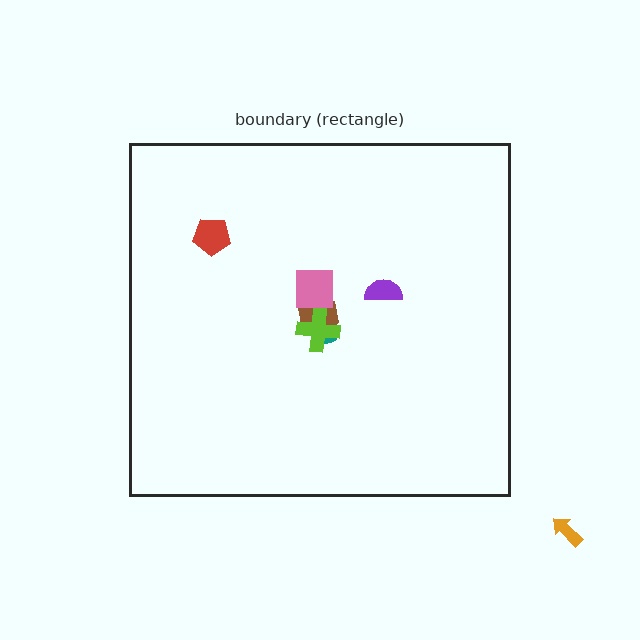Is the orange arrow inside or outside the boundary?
Outside.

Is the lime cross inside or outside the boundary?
Inside.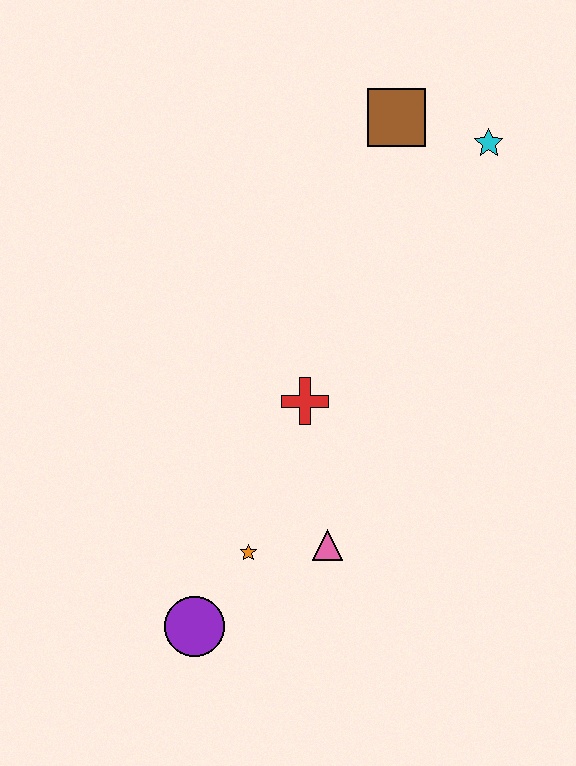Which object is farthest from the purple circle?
The cyan star is farthest from the purple circle.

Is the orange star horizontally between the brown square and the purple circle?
Yes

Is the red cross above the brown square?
No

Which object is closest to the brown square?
The cyan star is closest to the brown square.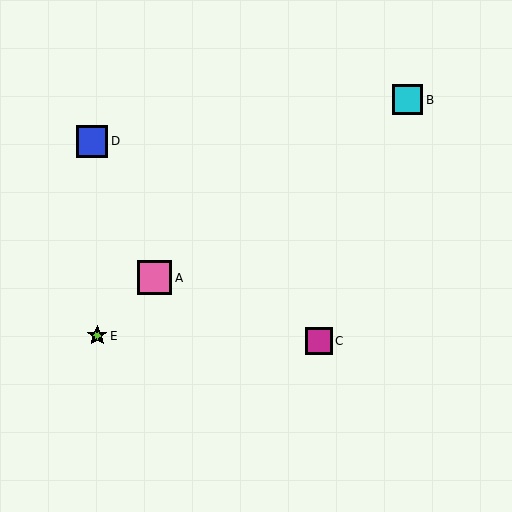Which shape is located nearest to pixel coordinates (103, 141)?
The blue square (labeled D) at (92, 141) is nearest to that location.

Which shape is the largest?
The pink square (labeled A) is the largest.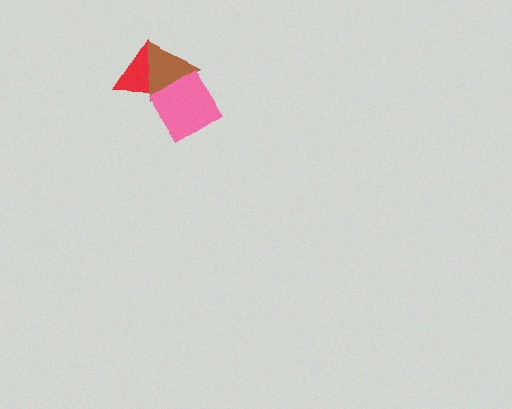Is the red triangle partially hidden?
Yes, it is partially covered by another shape.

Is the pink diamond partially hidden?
No, no other shape covers it.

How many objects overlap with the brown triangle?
2 objects overlap with the brown triangle.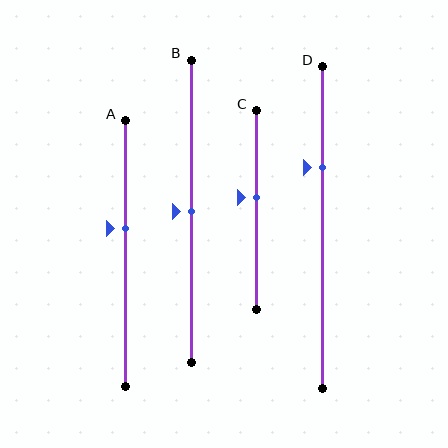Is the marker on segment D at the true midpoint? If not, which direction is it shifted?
No, the marker on segment D is shifted upward by about 19% of the segment length.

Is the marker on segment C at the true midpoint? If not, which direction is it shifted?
No, the marker on segment C is shifted upward by about 6% of the segment length.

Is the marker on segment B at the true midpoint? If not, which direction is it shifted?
Yes, the marker on segment B is at the true midpoint.